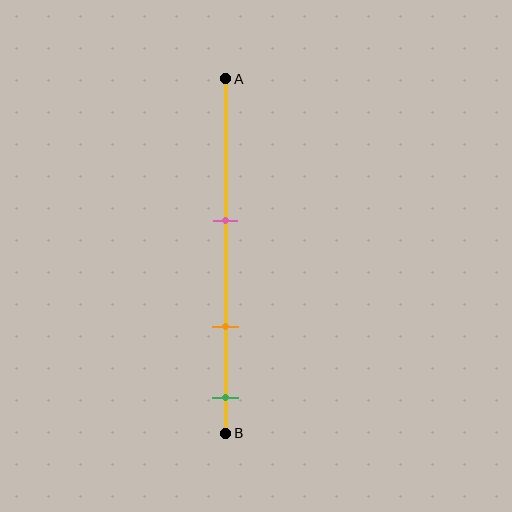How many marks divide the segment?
There are 3 marks dividing the segment.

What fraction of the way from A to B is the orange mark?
The orange mark is approximately 70% (0.7) of the way from A to B.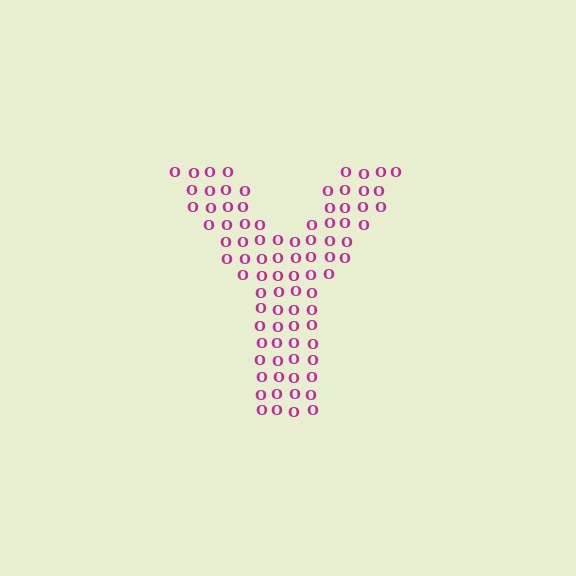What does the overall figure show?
The overall figure shows the letter Y.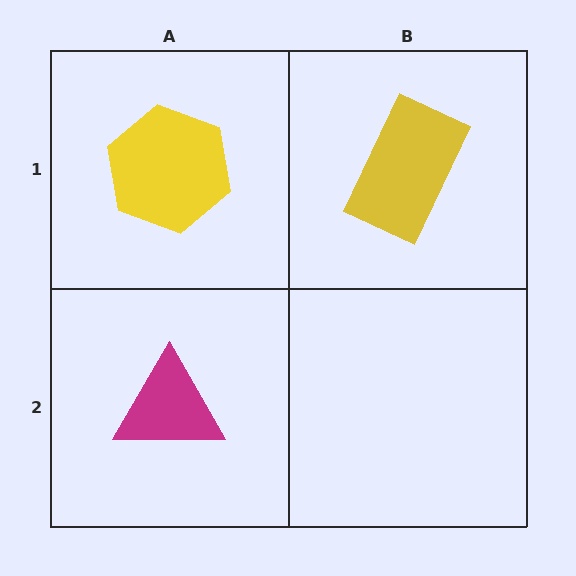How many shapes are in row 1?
2 shapes.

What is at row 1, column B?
A yellow rectangle.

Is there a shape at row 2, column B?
No, that cell is empty.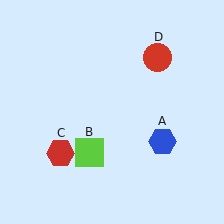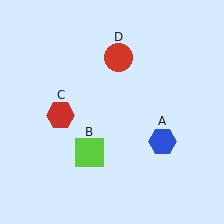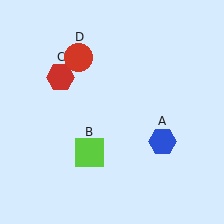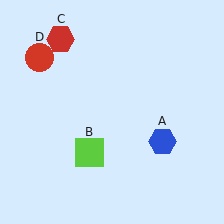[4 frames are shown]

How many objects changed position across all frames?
2 objects changed position: red hexagon (object C), red circle (object D).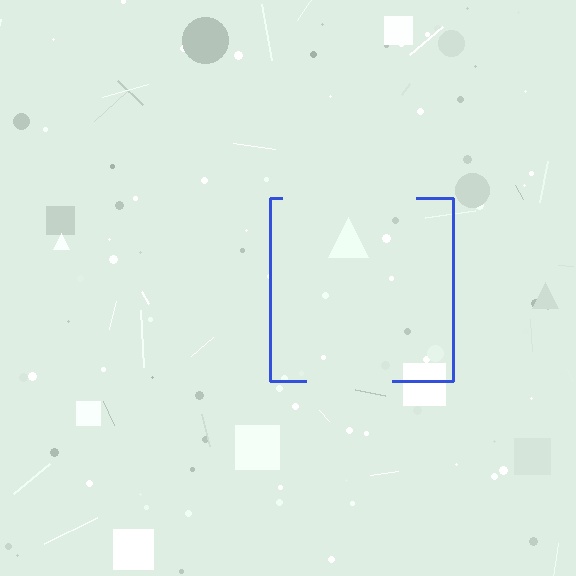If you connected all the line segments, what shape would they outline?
They would outline a square.